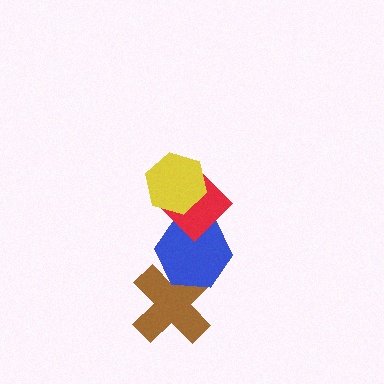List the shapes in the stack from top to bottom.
From top to bottom: the yellow hexagon, the red diamond, the blue hexagon, the brown cross.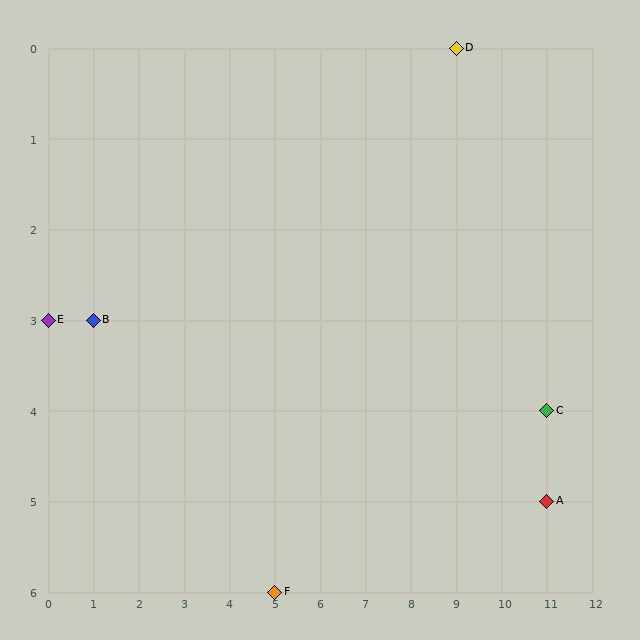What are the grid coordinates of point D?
Point D is at grid coordinates (9, 0).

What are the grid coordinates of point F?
Point F is at grid coordinates (5, 6).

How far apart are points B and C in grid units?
Points B and C are 10 columns and 1 row apart (about 10.0 grid units diagonally).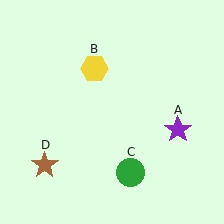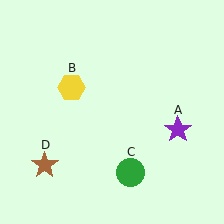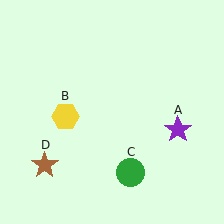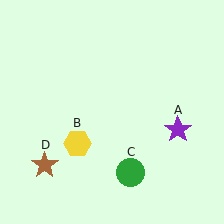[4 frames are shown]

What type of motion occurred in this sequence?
The yellow hexagon (object B) rotated counterclockwise around the center of the scene.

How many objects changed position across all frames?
1 object changed position: yellow hexagon (object B).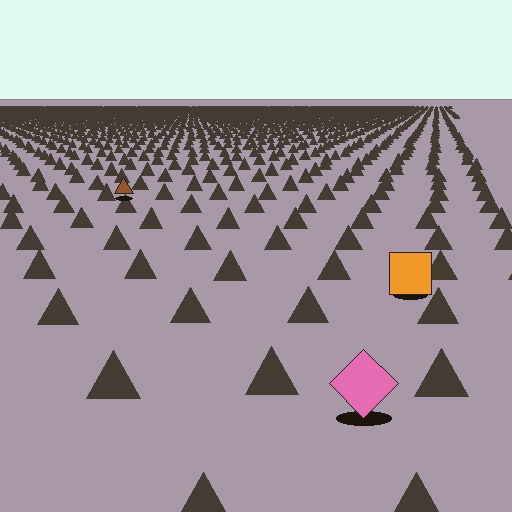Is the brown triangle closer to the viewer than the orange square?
No. The orange square is closer — you can tell from the texture gradient: the ground texture is coarser near it.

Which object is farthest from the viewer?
The brown triangle is farthest from the viewer. It appears smaller and the ground texture around it is denser.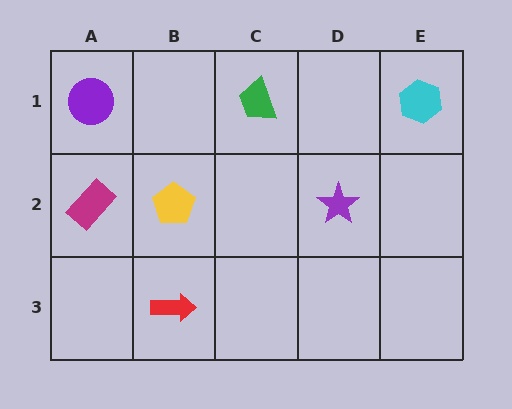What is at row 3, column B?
A red arrow.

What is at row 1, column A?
A purple circle.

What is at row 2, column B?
A yellow pentagon.